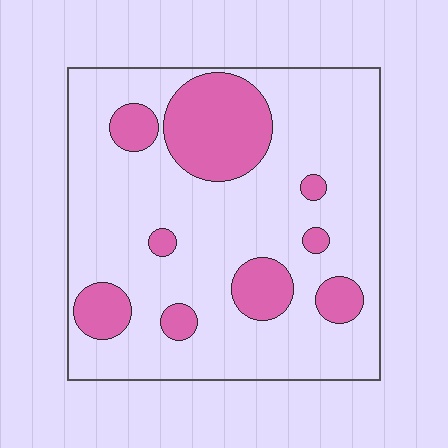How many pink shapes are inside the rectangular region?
9.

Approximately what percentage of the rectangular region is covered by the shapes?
Approximately 20%.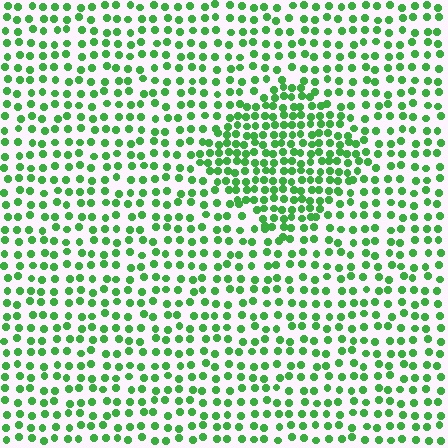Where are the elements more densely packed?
The elements are more densely packed inside the diamond boundary.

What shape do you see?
I see a diamond.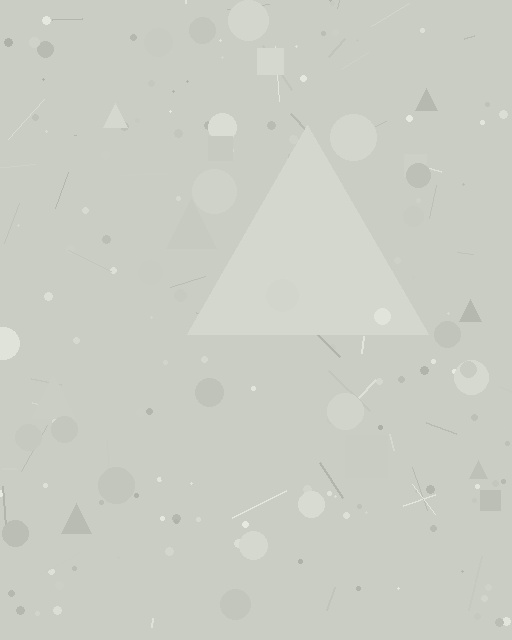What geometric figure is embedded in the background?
A triangle is embedded in the background.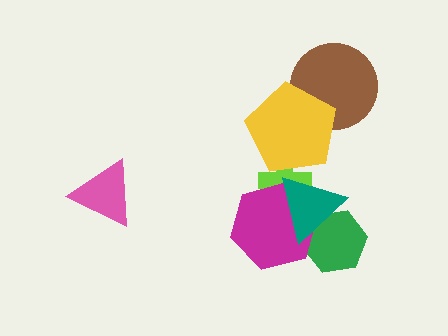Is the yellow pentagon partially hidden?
No, no other shape covers it.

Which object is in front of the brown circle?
The yellow pentagon is in front of the brown circle.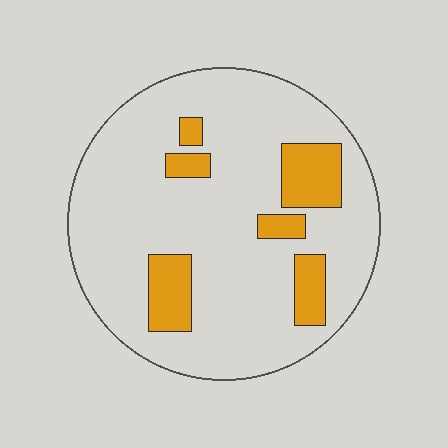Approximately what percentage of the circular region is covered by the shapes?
Approximately 15%.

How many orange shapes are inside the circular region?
6.